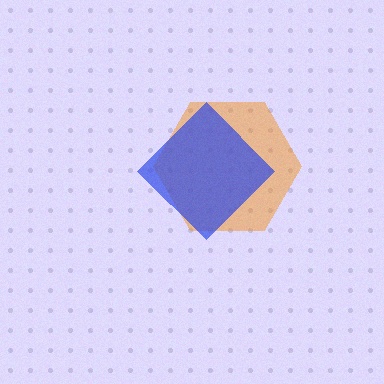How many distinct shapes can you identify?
There are 2 distinct shapes: an orange hexagon, a blue diamond.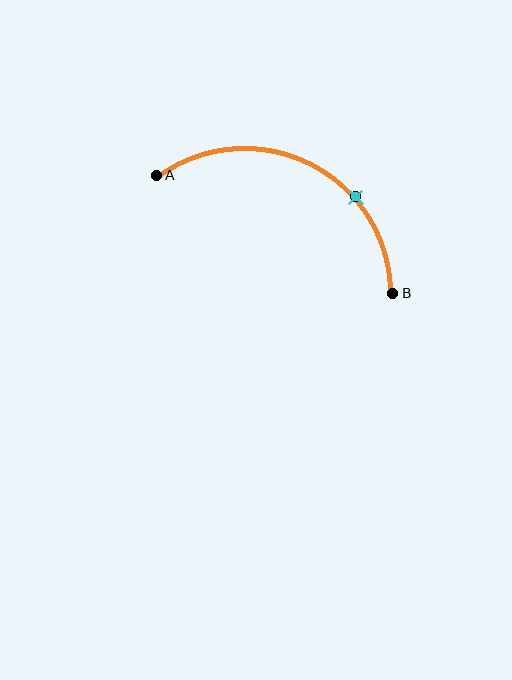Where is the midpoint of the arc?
The arc midpoint is the point on the curve farthest from the straight line joining A and B. It sits above that line.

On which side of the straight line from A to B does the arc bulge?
The arc bulges above the straight line connecting A and B.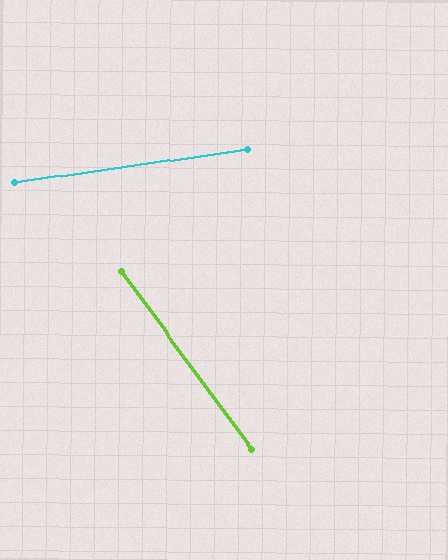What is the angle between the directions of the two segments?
Approximately 62 degrees.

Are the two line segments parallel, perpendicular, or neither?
Neither parallel nor perpendicular — they differ by about 62°.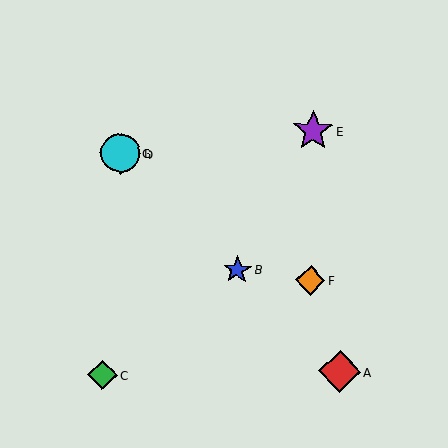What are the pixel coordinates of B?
Object B is at (237, 270).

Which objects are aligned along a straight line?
Objects A, B, D, G are aligned along a straight line.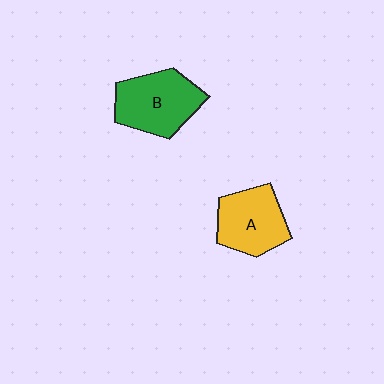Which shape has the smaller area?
Shape A (yellow).